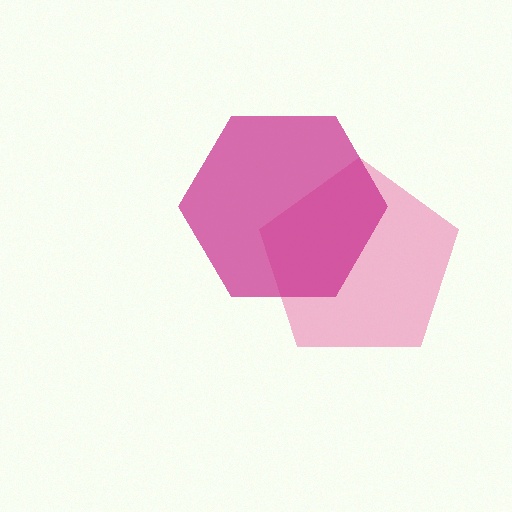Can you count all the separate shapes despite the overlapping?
Yes, there are 2 separate shapes.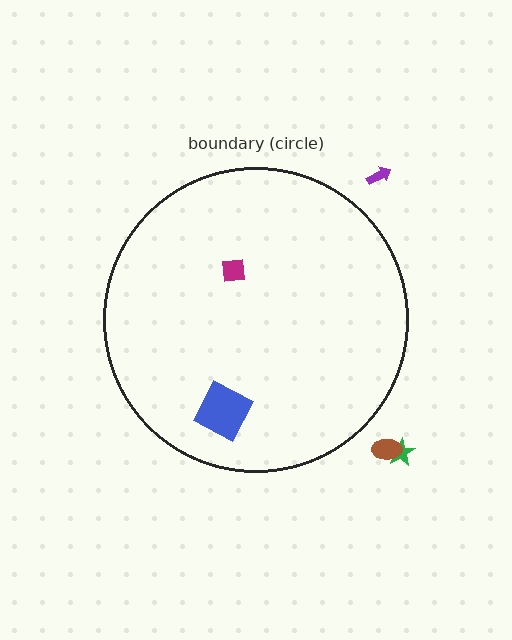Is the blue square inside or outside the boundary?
Inside.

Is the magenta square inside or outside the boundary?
Inside.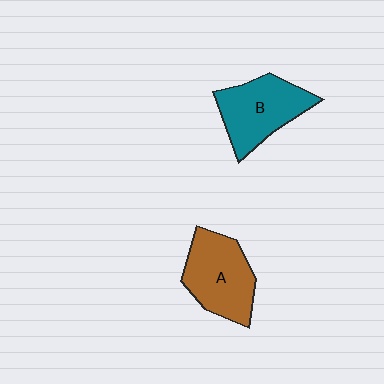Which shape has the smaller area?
Shape B (teal).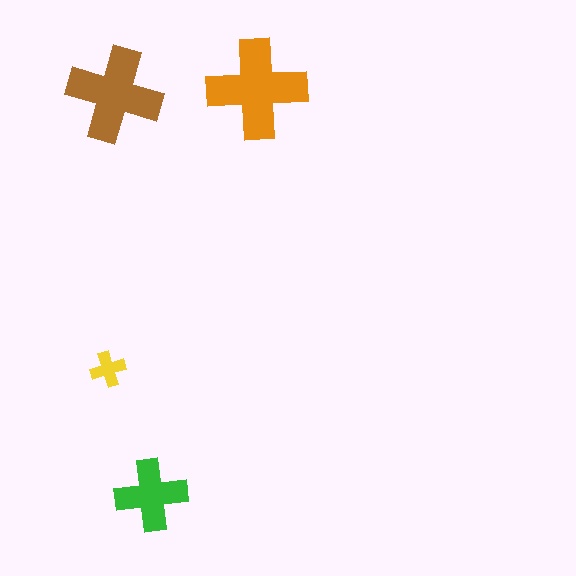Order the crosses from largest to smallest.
the orange one, the brown one, the green one, the yellow one.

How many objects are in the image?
There are 4 objects in the image.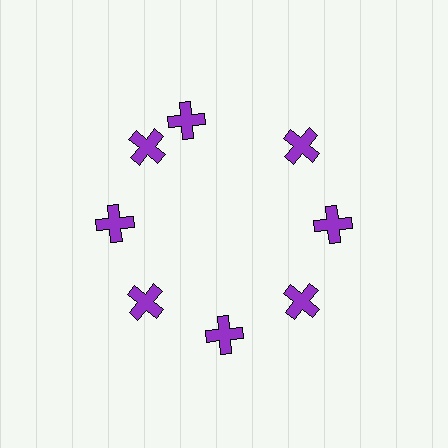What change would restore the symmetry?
The symmetry would be restored by rotating it back into even spacing with its neighbors so that all 8 crosses sit at equal angles and equal distance from the center.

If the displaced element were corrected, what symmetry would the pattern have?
It would have 8-fold rotational symmetry — the pattern would map onto itself every 45 degrees.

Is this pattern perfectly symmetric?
No. The 8 purple crosses are arranged in a ring, but one element near the 12 o'clock position is rotated out of alignment along the ring, breaking the 8-fold rotational symmetry.